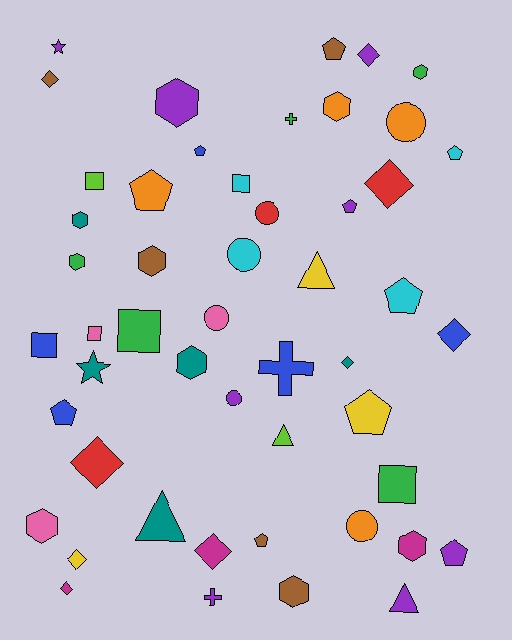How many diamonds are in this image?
There are 9 diamonds.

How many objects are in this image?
There are 50 objects.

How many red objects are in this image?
There are 3 red objects.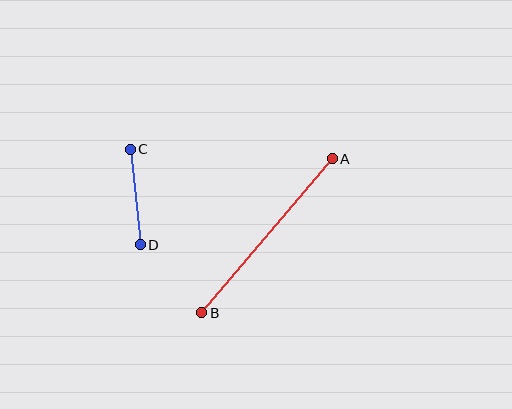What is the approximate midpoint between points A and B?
The midpoint is at approximately (267, 236) pixels.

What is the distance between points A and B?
The distance is approximately 202 pixels.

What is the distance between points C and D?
The distance is approximately 96 pixels.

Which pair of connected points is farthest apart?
Points A and B are farthest apart.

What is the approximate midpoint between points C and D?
The midpoint is at approximately (135, 197) pixels.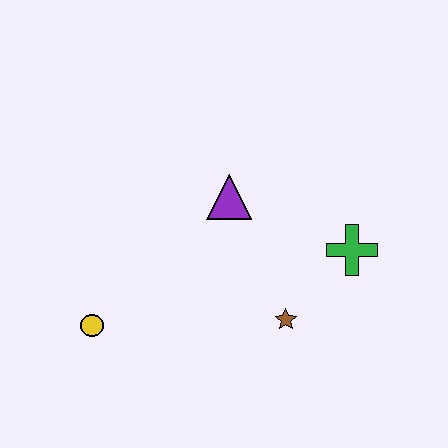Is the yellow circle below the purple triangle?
Yes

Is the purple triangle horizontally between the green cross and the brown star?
No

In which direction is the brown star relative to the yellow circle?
The brown star is to the right of the yellow circle.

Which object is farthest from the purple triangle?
The yellow circle is farthest from the purple triangle.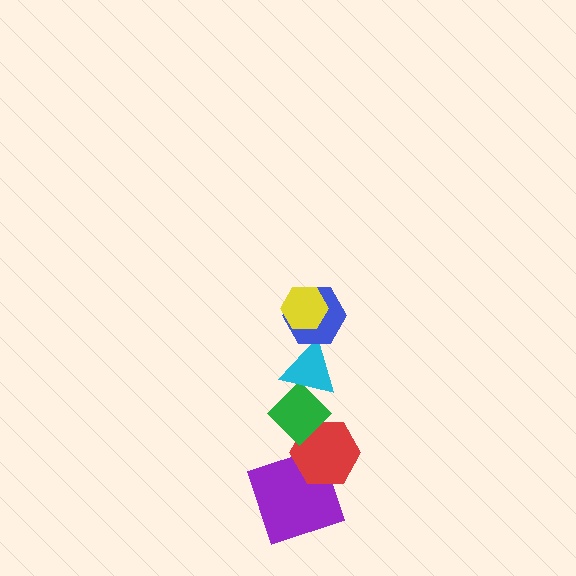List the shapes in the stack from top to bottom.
From top to bottom: the yellow hexagon, the blue hexagon, the cyan triangle, the green diamond, the red hexagon, the purple square.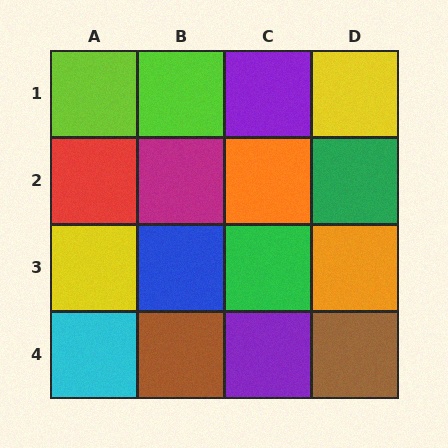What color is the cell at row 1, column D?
Yellow.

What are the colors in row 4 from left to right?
Cyan, brown, purple, brown.